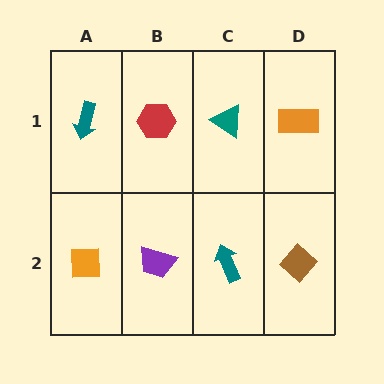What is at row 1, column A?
A teal arrow.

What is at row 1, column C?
A teal triangle.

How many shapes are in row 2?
4 shapes.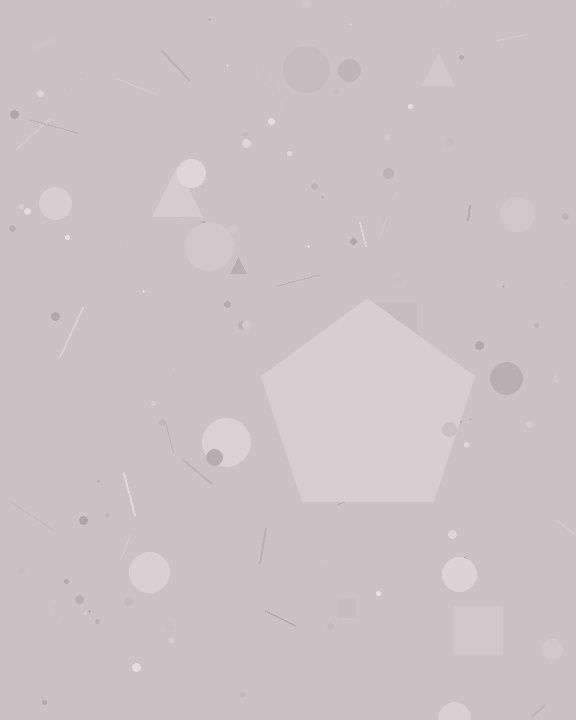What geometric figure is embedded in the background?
A pentagon is embedded in the background.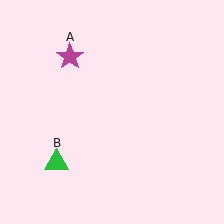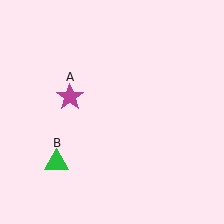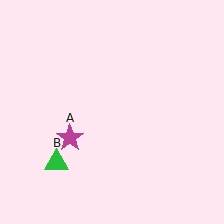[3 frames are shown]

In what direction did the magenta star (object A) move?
The magenta star (object A) moved down.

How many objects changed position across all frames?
1 object changed position: magenta star (object A).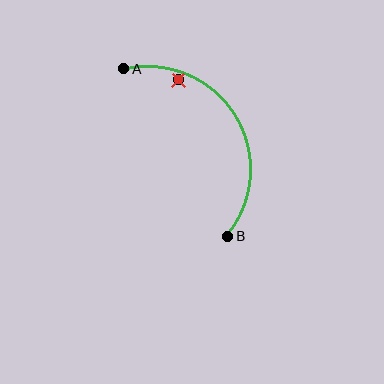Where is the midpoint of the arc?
The arc midpoint is the point on the curve farthest from the straight line joining A and B. It sits to the right of that line.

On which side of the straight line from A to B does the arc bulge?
The arc bulges to the right of the straight line connecting A and B.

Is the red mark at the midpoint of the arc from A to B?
No — the red mark does not lie on the arc at all. It sits slightly inside the curve.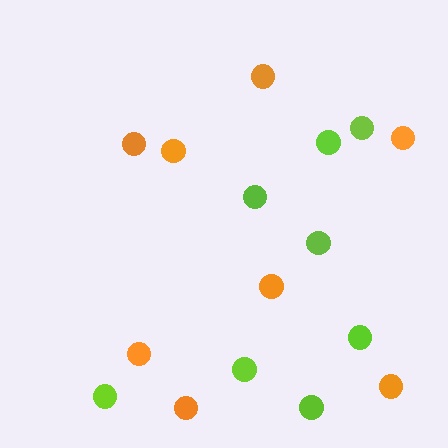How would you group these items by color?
There are 2 groups: one group of lime circles (8) and one group of orange circles (8).